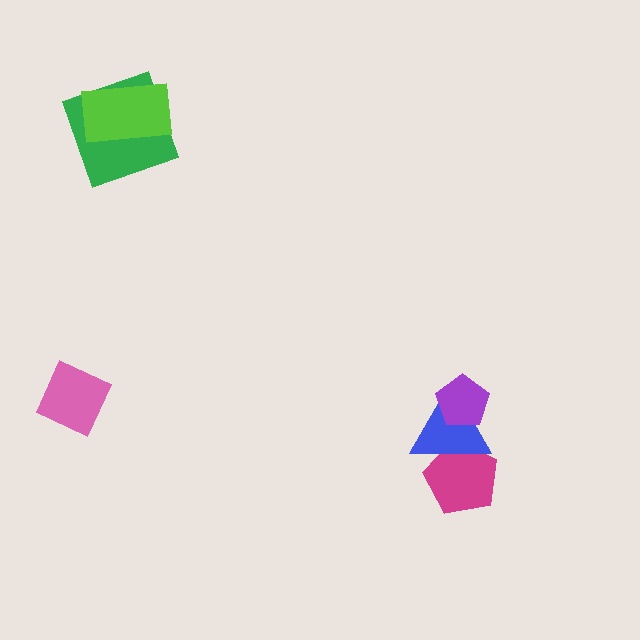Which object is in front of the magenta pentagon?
The blue triangle is in front of the magenta pentagon.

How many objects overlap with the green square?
1 object overlaps with the green square.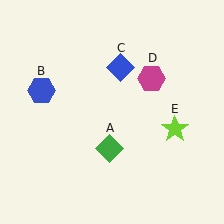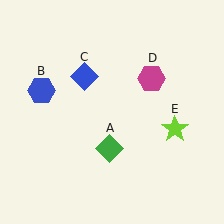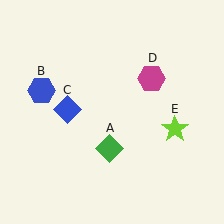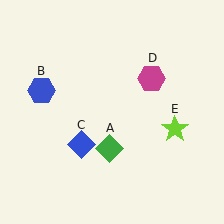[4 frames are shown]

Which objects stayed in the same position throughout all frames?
Green diamond (object A) and blue hexagon (object B) and magenta hexagon (object D) and lime star (object E) remained stationary.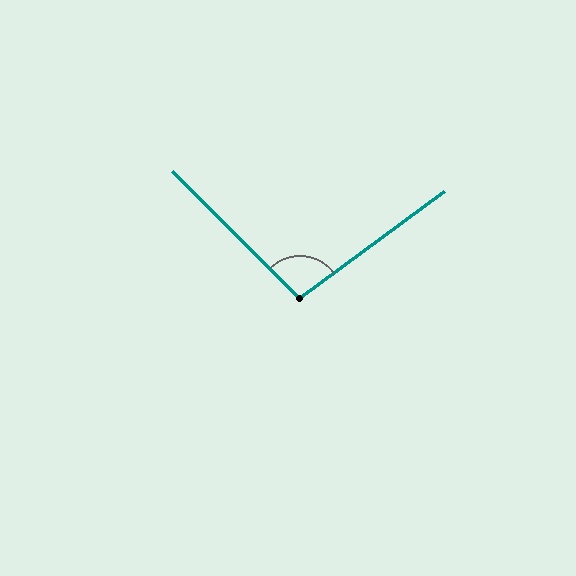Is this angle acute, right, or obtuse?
It is obtuse.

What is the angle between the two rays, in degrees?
Approximately 99 degrees.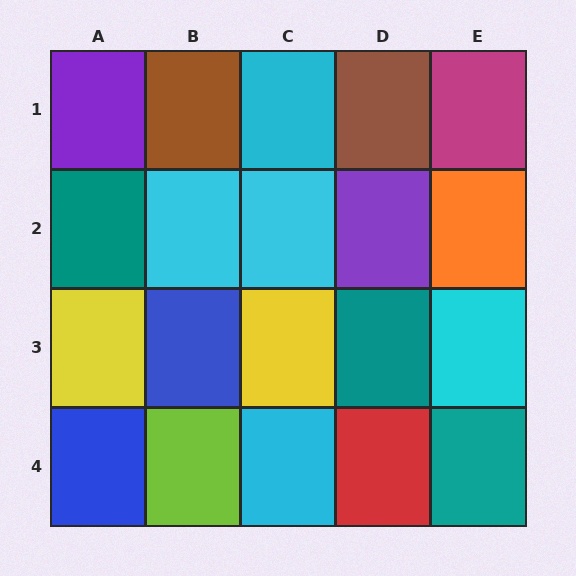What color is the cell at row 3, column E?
Cyan.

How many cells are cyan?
5 cells are cyan.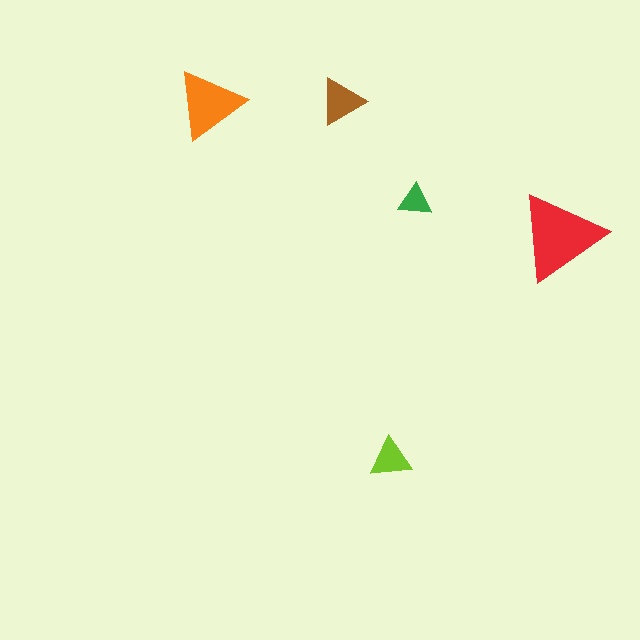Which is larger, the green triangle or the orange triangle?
The orange one.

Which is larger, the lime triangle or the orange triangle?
The orange one.